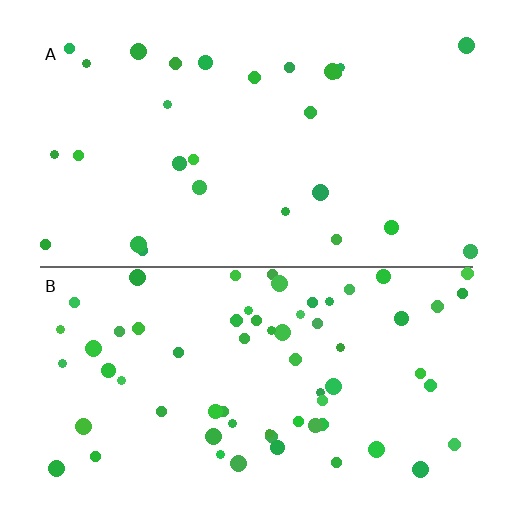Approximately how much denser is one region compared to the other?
Approximately 2.4× — region B over region A.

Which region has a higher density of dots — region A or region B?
B (the bottom).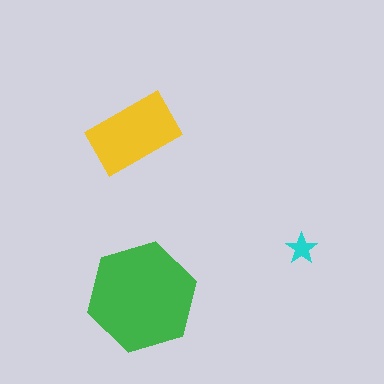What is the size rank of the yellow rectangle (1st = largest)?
2nd.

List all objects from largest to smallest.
The green hexagon, the yellow rectangle, the cyan star.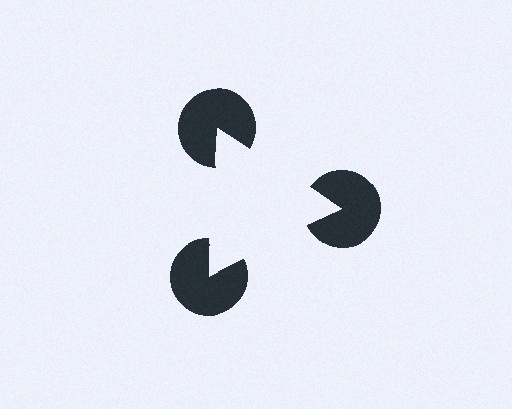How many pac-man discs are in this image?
There are 3 — one at each vertex of the illusory triangle.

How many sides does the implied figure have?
3 sides.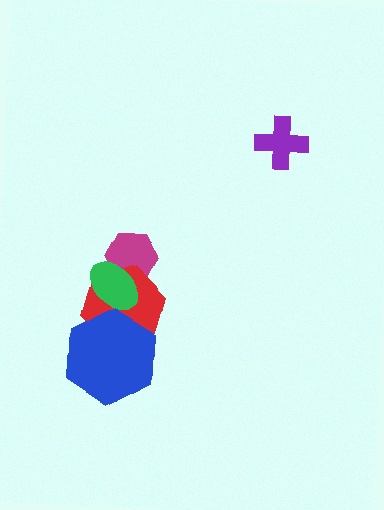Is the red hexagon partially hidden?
Yes, it is partially covered by another shape.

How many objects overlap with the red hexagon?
3 objects overlap with the red hexagon.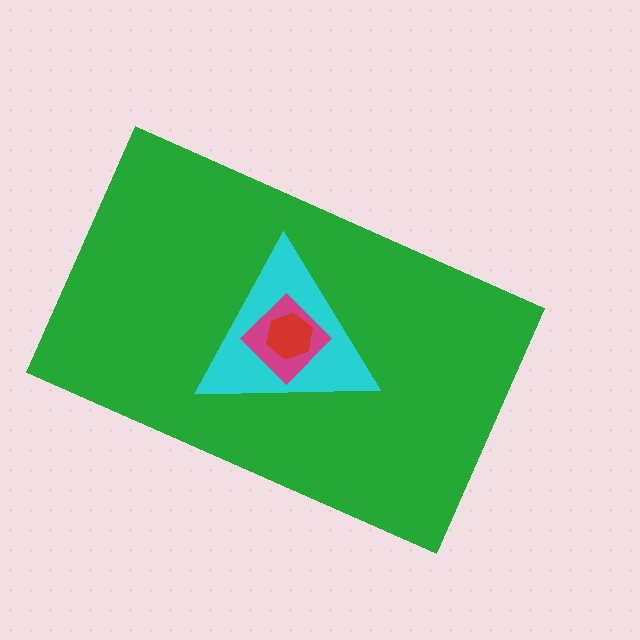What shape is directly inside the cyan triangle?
The magenta diamond.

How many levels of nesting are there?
4.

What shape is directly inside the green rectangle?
The cyan triangle.